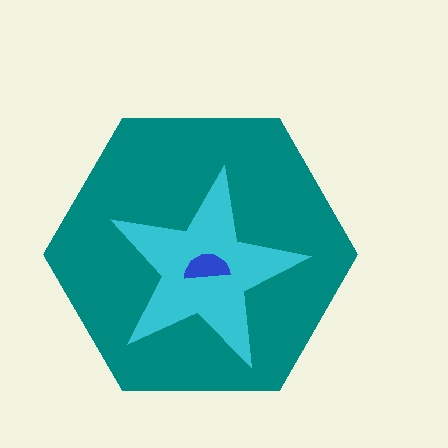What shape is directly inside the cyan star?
The blue semicircle.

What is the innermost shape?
The blue semicircle.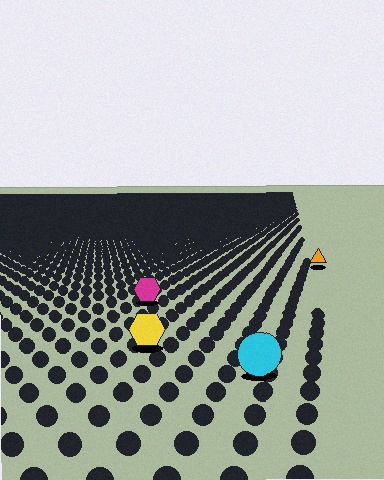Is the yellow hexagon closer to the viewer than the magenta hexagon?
Yes. The yellow hexagon is closer — you can tell from the texture gradient: the ground texture is coarser near it.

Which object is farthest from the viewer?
The orange triangle is farthest from the viewer. It appears smaller and the ground texture around it is denser.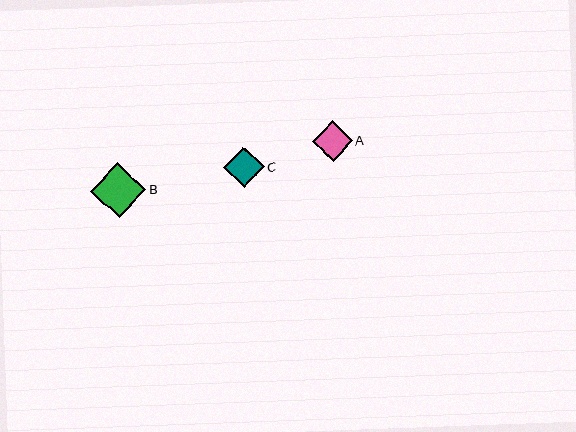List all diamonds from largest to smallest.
From largest to smallest: B, C, A.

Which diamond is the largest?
Diamond B is the largest with a size of approximately 56 pixels.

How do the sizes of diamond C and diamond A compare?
Diamond C and diamond A are approximately the same size.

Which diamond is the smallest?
Diamond A is the smallest with a size of approximately 40 pixels.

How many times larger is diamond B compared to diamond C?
Diamond B is approximately 1.4 times the size of diamond C.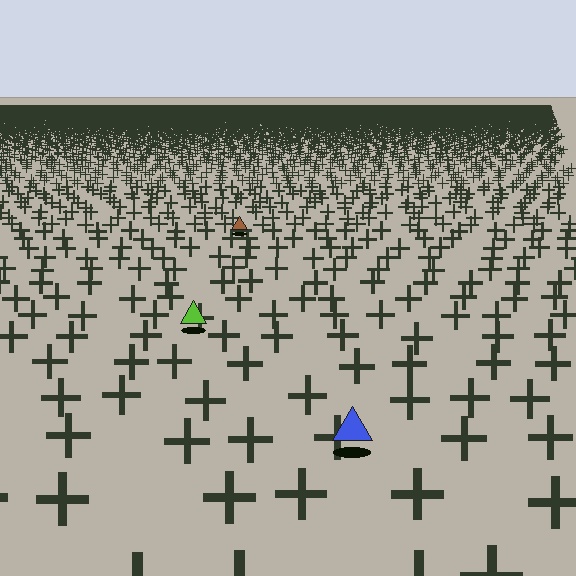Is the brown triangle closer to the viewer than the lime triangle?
No. The lime triangle is closer — you can tell from the texture gradient: the ground texture is coarser near it.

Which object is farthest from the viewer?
The brown triangle is farthest from the viewer. It appears smaller and the ground texture around it is denser.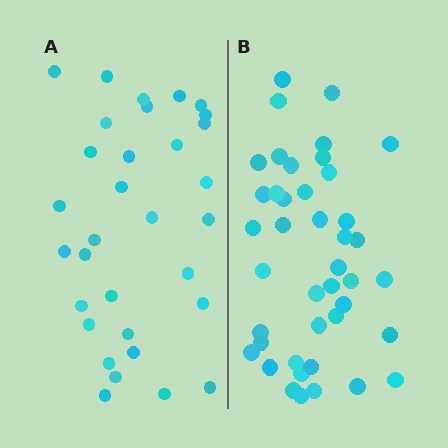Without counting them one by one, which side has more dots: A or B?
Region B (the right region) has more dots.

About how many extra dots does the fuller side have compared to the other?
Region B has roughly 10 or so more dots than region A.